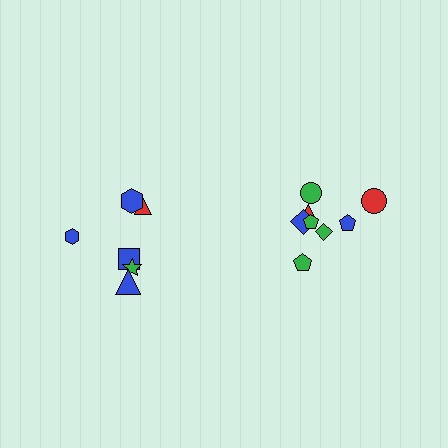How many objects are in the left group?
There are 6 objects.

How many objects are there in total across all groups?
There are 14 objects.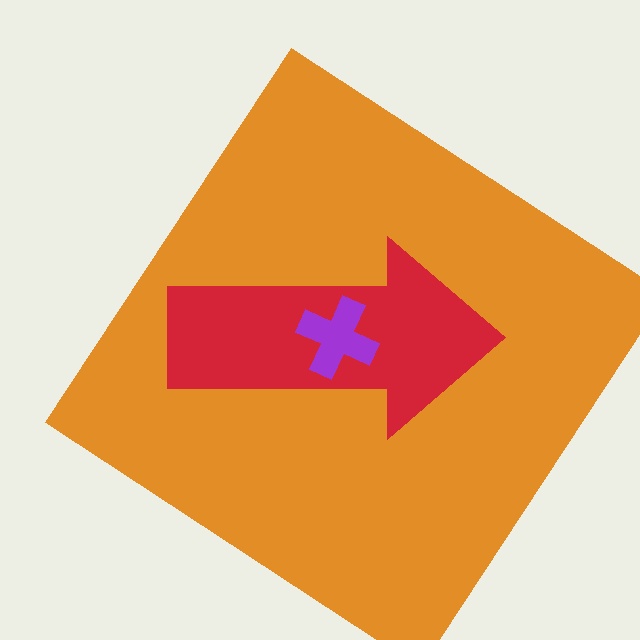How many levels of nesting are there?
3.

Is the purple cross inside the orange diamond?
Yes.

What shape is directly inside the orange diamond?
The red arrow.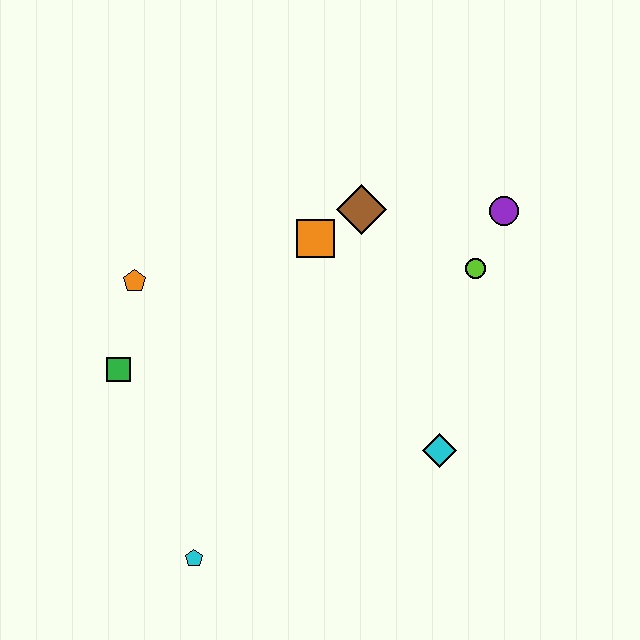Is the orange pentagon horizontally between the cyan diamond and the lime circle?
No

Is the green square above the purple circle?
No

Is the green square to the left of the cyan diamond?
Yes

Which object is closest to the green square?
The orange pentagon is closest to the green square.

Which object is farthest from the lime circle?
The cyan pentagon is farthest from the lime circle.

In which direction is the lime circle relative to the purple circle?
The lime circle is below the purple circle.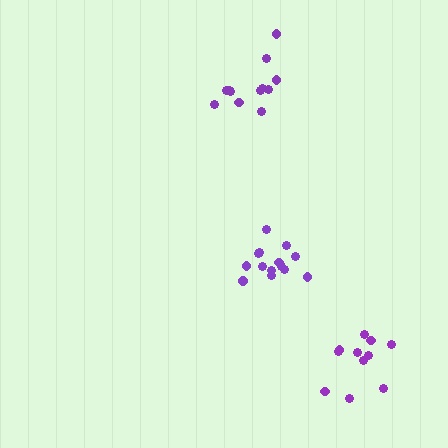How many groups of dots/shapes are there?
There are 3 groups.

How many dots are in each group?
Group 1: 12 dots, Group 2: 11 dots, Group 3: 14 dots (37 total).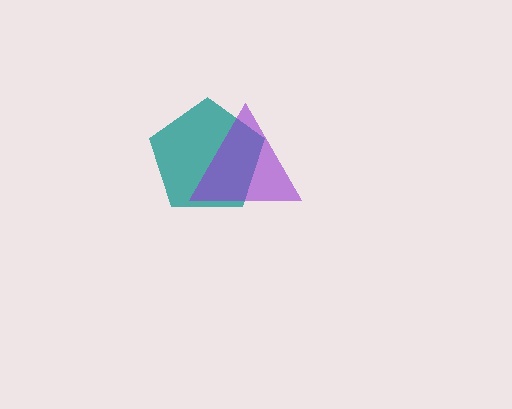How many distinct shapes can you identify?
There are 2 distinct shapes: a teal pentagon, a purple triangle.